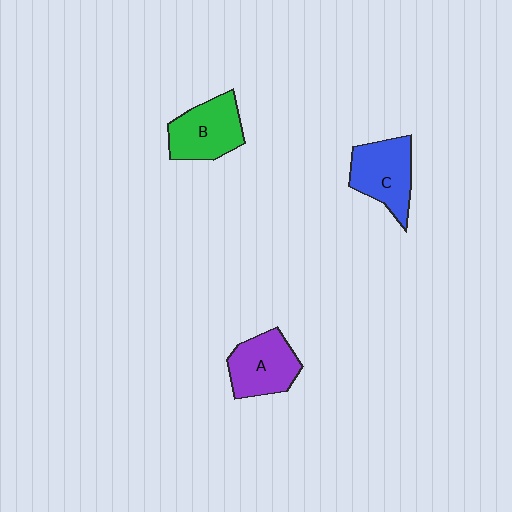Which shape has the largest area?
Shape C (blue).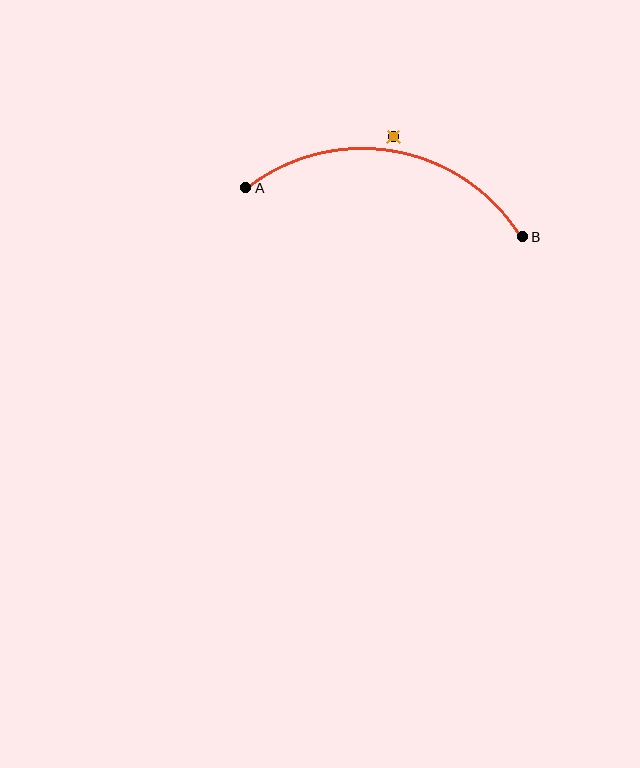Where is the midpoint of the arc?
The arc midpoint is the point on the curve farthest from the straight line joining A and B. It sits above that line.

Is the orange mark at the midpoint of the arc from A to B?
No — the orange mark does not lie on the arc at all. It sits slightly outside the curve.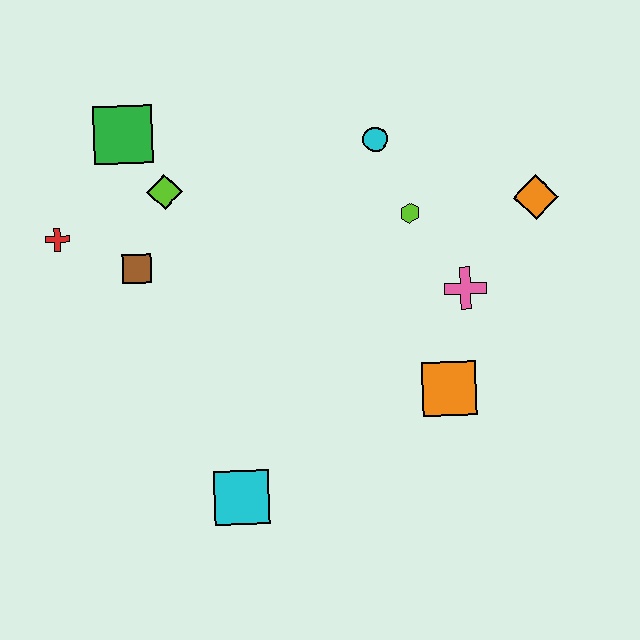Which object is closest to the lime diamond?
The green square is closest to the lime diamond.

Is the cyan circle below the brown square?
No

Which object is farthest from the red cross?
The orange diamond is farthest from the red cross.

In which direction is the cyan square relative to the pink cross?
The cyan square is to the left of the pink cross.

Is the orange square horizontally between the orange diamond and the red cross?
Yes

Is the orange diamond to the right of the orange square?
Yes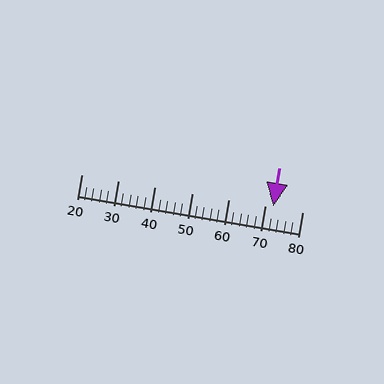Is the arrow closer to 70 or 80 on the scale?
The arrow is closer to 70.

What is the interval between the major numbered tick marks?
The major tick marks are spaced 10 units apart.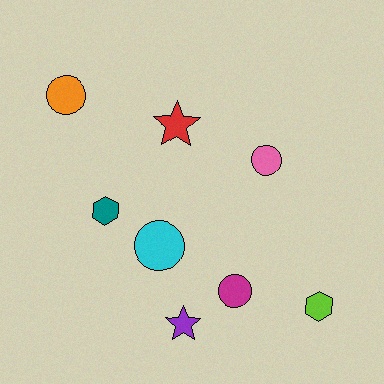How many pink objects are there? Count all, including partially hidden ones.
There is 1 pink object.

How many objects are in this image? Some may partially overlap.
There are 8 objects.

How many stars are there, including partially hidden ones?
There are 2 stars.